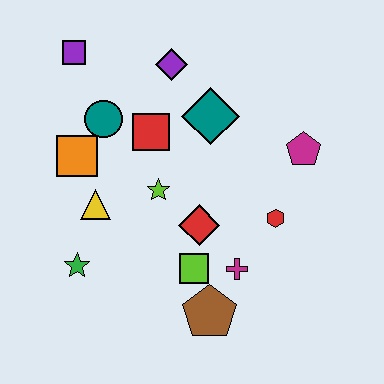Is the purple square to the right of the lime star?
No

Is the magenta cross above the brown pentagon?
Yes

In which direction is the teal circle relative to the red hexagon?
The teal circle is to the left of the red hexagon.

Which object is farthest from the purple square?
The brown pentagon is farthest from the purple square.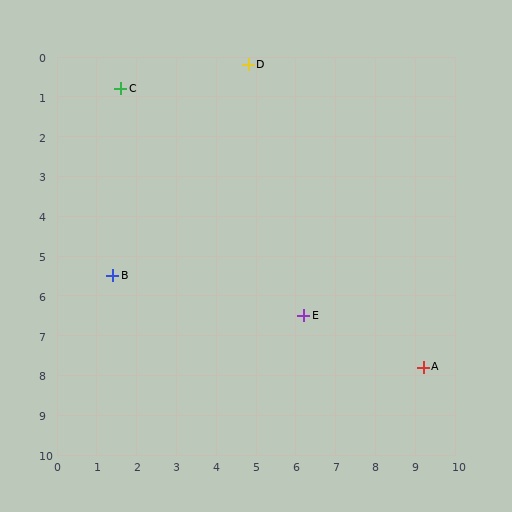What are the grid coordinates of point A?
Point A is at approximately (9.2, 7.8).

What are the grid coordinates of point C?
Point C is at approximately (1.6, 0.8).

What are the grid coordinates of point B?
Point B is at approximately (1.4, 5.5).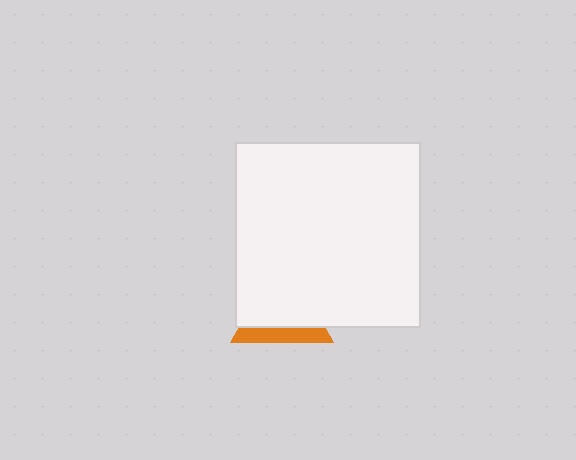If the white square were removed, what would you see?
You would see the complete orange triangle.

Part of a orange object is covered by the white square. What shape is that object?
It is a triangle.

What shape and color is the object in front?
The object in front is a white square.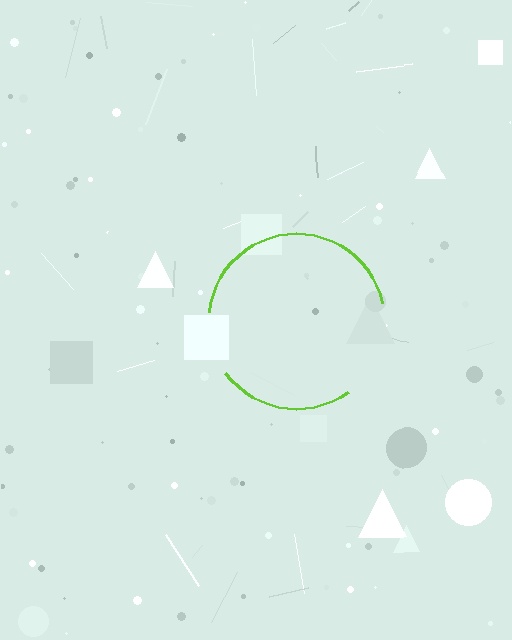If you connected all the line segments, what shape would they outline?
They would outline a circle.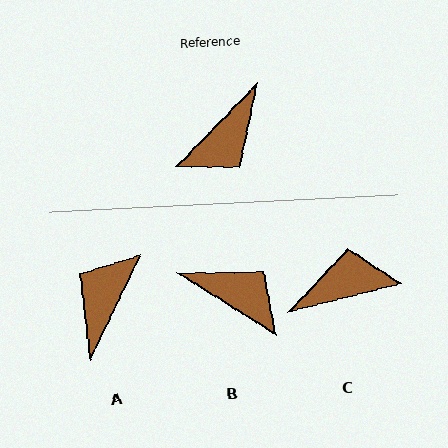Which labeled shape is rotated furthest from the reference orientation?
A, about 162 degrees away.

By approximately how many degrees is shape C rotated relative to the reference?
Approximately 148 degrees counter-clockwise.